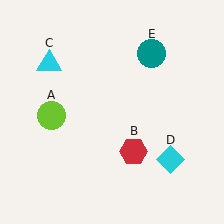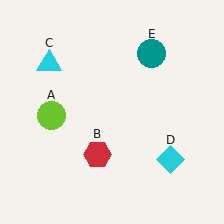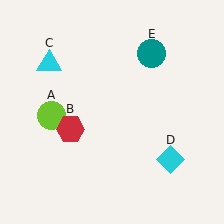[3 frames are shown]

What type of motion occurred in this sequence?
The red hexagon (object B) rotated clockwise around the center of the scene.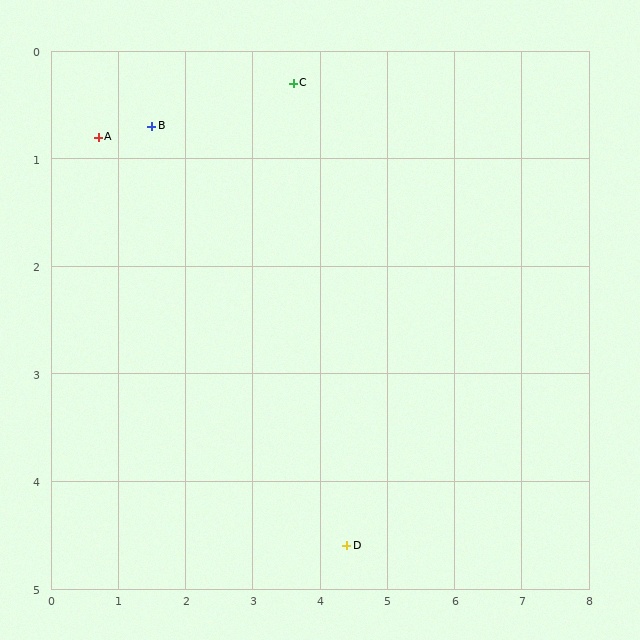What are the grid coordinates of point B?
Point B is at approximately (1.5, 0.7).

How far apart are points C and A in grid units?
Points C and A are about 2.9 grid units apart.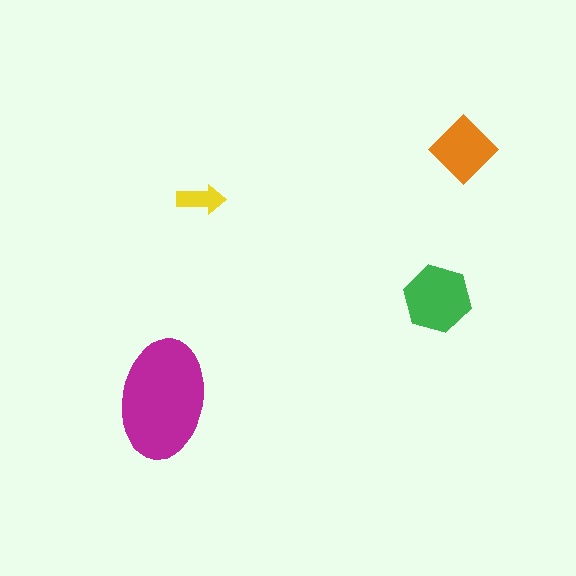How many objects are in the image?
There are 4 objects in the image.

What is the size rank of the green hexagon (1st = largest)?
2nd.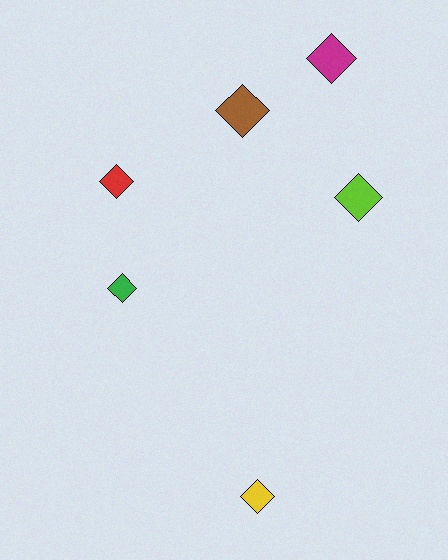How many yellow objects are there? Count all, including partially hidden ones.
There is 1 yellow object.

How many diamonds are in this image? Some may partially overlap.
There are 6 diamonds.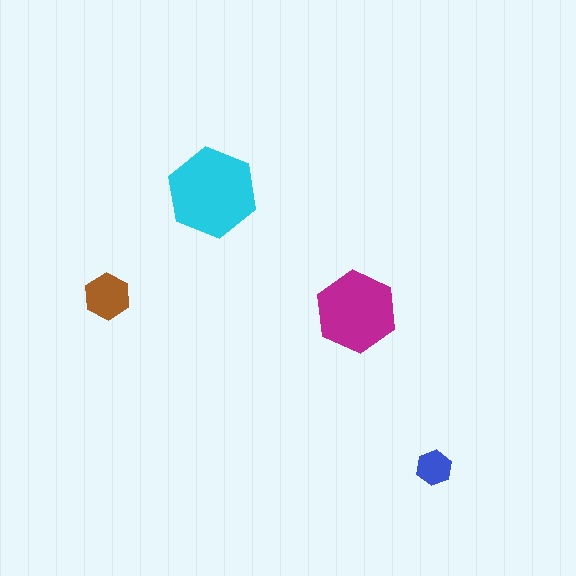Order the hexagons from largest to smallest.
the cyan one, the magenta one, the brown one, the blue one.